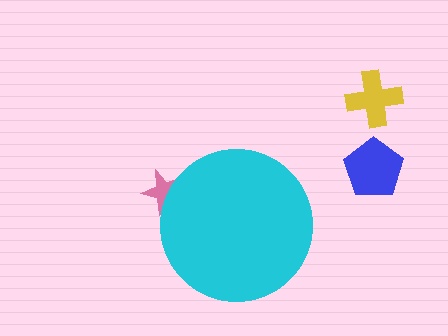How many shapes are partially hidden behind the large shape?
1 shape is partially hidden.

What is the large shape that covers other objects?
A cyan circle.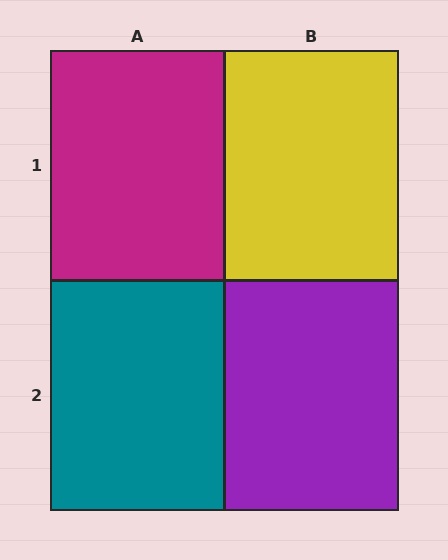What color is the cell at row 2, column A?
Teal.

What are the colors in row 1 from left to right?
Magenta, yellow.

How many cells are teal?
1 cell is teal.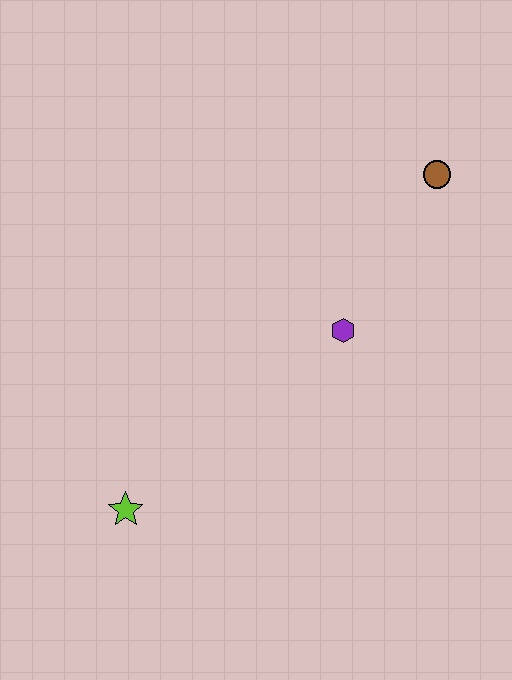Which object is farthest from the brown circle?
The lime star is farthest from the brown circle.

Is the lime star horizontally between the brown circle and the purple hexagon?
No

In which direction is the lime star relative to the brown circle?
The lime star is below the brown circle.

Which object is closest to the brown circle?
The purple hexagon is closest to the brown circle.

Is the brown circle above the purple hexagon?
Yes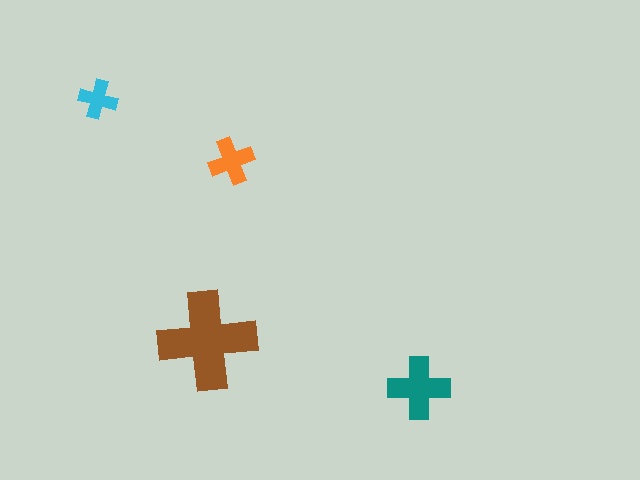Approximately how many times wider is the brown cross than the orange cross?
About 2 times wider.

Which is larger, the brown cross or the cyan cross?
The brown one.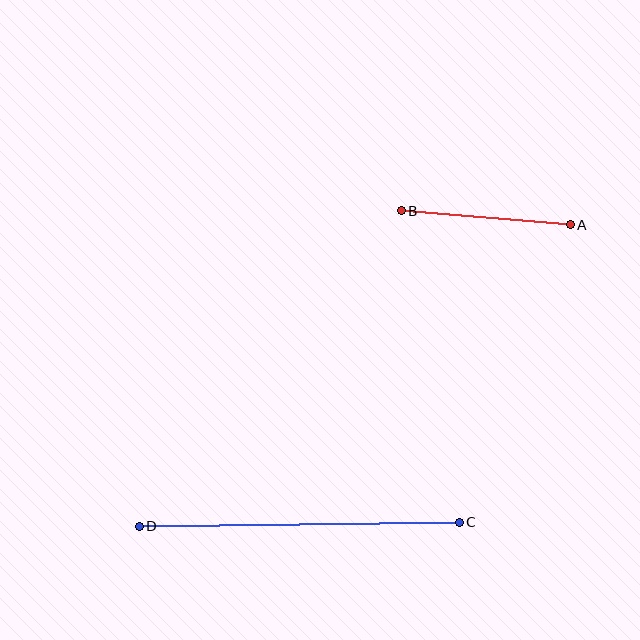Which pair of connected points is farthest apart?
Points C and D are farthest apart.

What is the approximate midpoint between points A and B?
The midpoint is at approximately (486, 218) pixels.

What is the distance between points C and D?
The distance is approximately 320 pixels.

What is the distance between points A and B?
The distance is approximately 170 pixels.